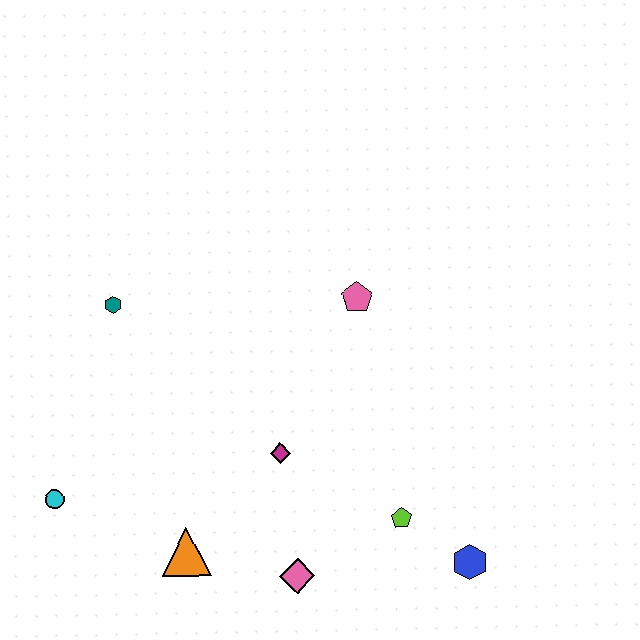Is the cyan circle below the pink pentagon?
Yes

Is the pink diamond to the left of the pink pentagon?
Yes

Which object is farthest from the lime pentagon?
The teal hexagon is farthest from the lime pentagon.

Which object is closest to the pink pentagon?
The magenta diamond is closest to the pink pentagon.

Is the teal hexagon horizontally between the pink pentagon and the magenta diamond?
No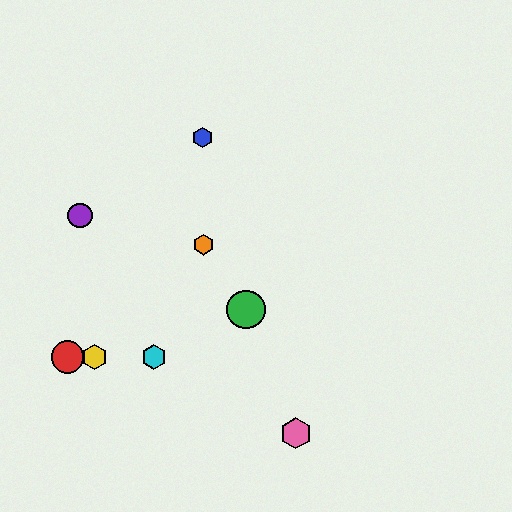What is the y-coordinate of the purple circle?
The purple circle is at y≈216.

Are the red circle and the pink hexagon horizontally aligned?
No, the red circle is at y≈357 and the pink hexagon is at y≈433.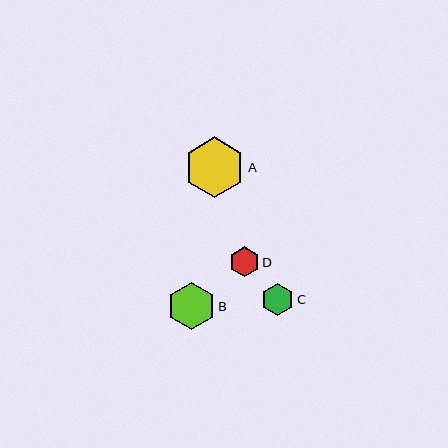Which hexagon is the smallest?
Hexagon D is the smallest with a size of approximately 30 pixels.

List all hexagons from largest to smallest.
From largest to smallest: A, B, C, D.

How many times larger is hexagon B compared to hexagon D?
Hexagon B is approximately 1.6 times the size of hexagon D.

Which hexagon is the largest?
Hexagon A is the largest with a size of approximately 61 pixels.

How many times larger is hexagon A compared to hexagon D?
Hexagon A is approximately 2.0 times the size of hexagon D.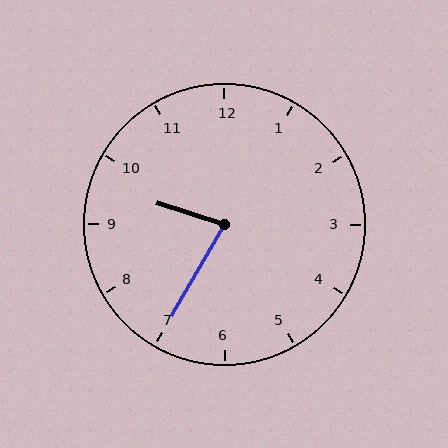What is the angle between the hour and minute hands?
Approximately 78 degrees.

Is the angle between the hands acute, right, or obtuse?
It is acute.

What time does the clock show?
9:35.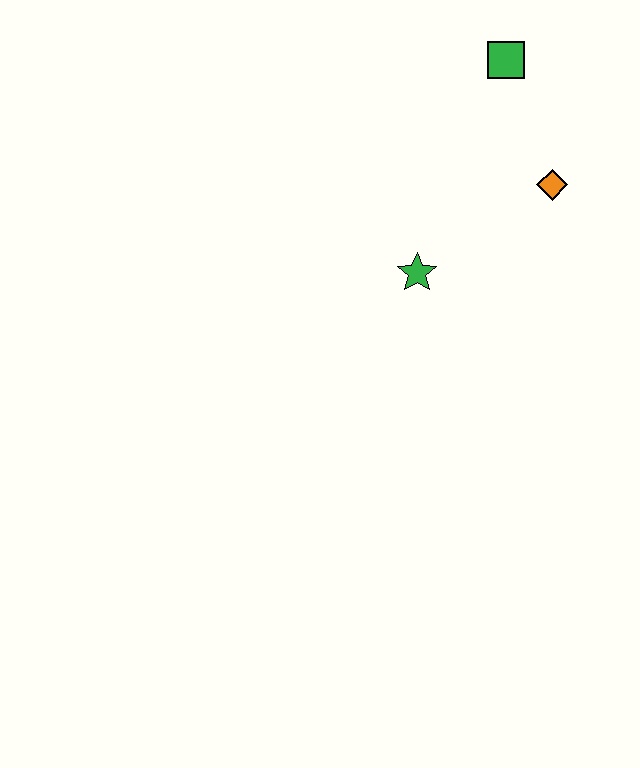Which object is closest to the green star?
The orange diamond is closest to the green star.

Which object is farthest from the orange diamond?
The green star is farthest from the orange diamond.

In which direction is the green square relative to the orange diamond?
The green square is above the orange diamond.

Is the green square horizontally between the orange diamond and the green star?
Yes